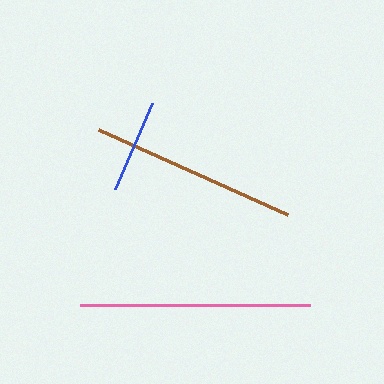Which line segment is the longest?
The pink line is the longest at approximately 230 pixels.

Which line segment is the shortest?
The blue line is the shortest at approximately 93 pixels.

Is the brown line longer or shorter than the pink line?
The pink line is longer than the brown line.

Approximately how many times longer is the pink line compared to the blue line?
The pink line is approximately 2.5 times the length of the blue line.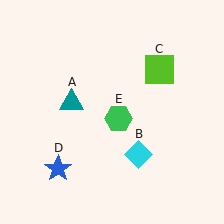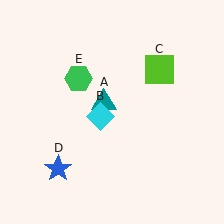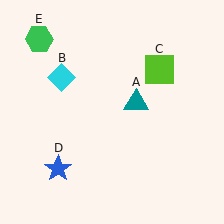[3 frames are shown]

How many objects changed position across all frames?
3 objects changed position: teal triangle (object A), cyan diamond (object B), green hexagon (object E).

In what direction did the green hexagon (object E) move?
The green hexagon (object E) moved up and to the left.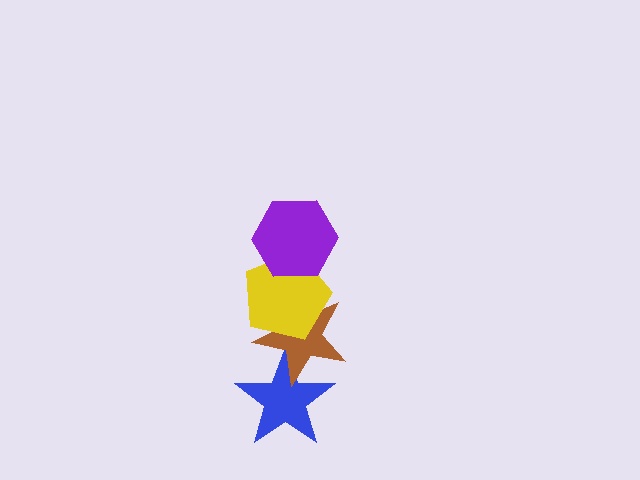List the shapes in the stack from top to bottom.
From top to bottom: the purple hexagon, the yellow pentagon, the brown star, the blue star.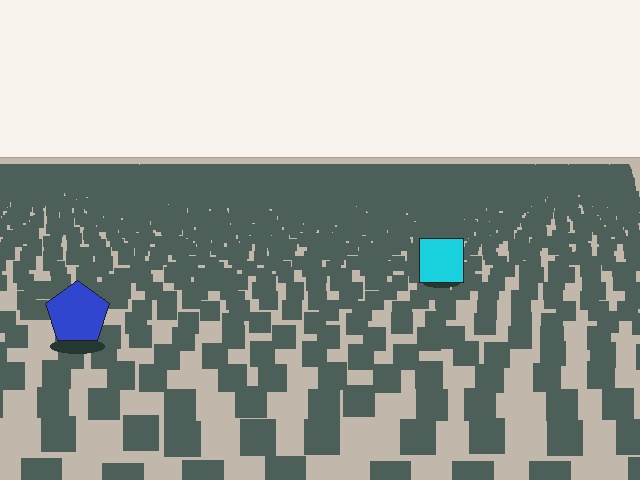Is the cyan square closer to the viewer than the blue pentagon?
No. The blue pentagon is closer — you can tell from the texture gradient: the ground texture is coarser near it.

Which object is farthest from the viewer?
The cyan square is farthest from the viewer. It appears smaller and the ground texture around it is denser.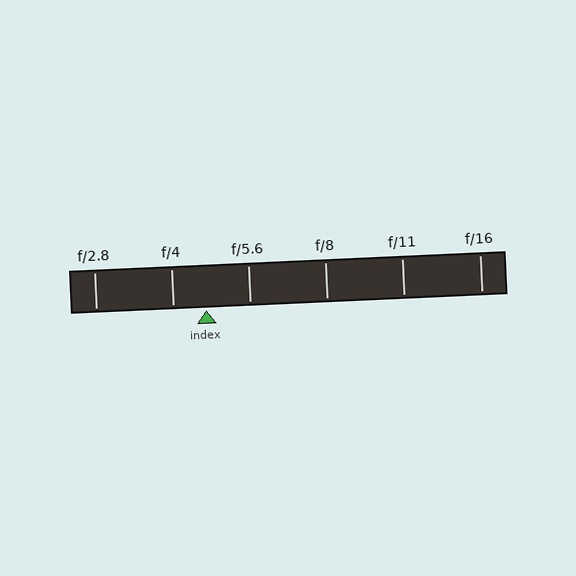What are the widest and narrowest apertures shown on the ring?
The widest aperture shown is f/2.8 and the narrowest is f/16.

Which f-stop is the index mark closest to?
The index mark is closest to f/4.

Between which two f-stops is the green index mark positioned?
The index mark is between f/4 and f/5.6.